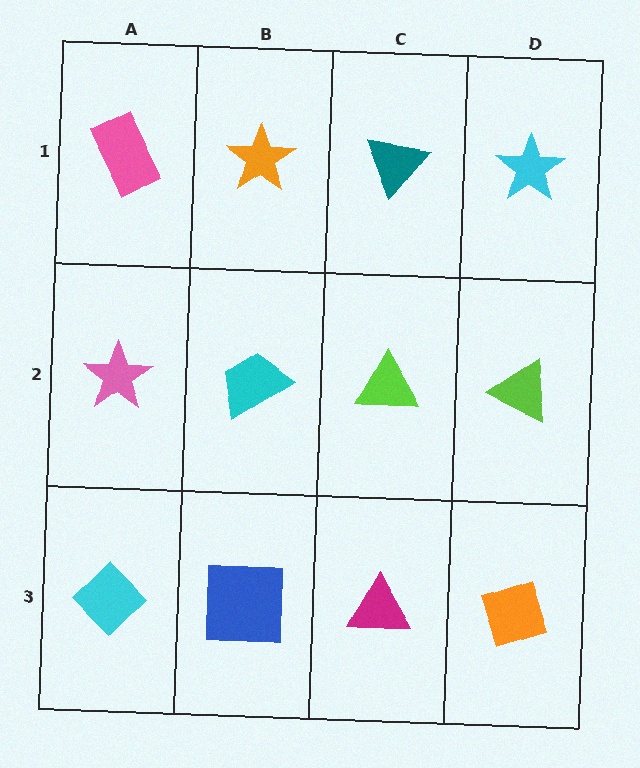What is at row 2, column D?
A lime triangle.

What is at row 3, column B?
A blue square.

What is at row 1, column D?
A cyan star.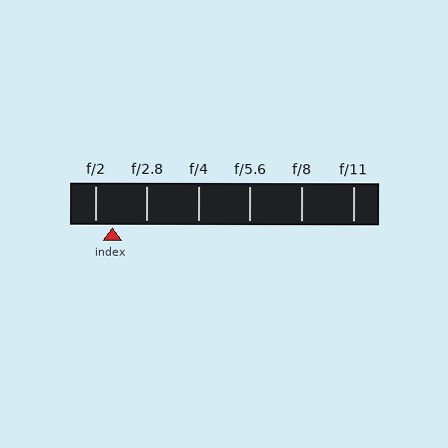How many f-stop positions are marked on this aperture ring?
There are 6 f-stop positions marked.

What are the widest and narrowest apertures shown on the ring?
The widest aperture shown is f/2 and the narrowest is f/11.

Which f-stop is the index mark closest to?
The index mark is closest to f/2.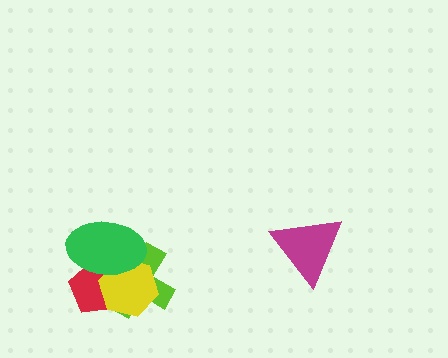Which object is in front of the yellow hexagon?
The green ellipse is in front of the yellow hexagon.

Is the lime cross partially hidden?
Yes, it is partially covered by another shape.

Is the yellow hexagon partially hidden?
Yes, it is partially covered by another shape.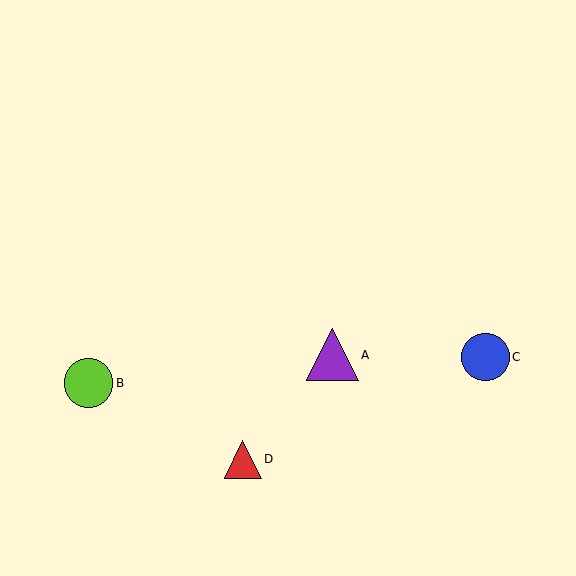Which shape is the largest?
The purple triangle (labeled A) is the largest.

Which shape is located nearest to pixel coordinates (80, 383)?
The lime circle (labeled B) at (89, 383) is nearest to that location.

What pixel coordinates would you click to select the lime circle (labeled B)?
Click at (89, 383) to select the lime circle B.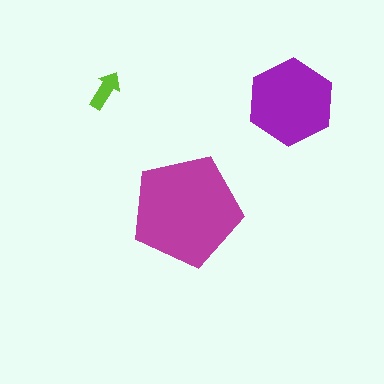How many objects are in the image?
There are 3 objects in the image.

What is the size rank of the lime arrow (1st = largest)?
3rd.